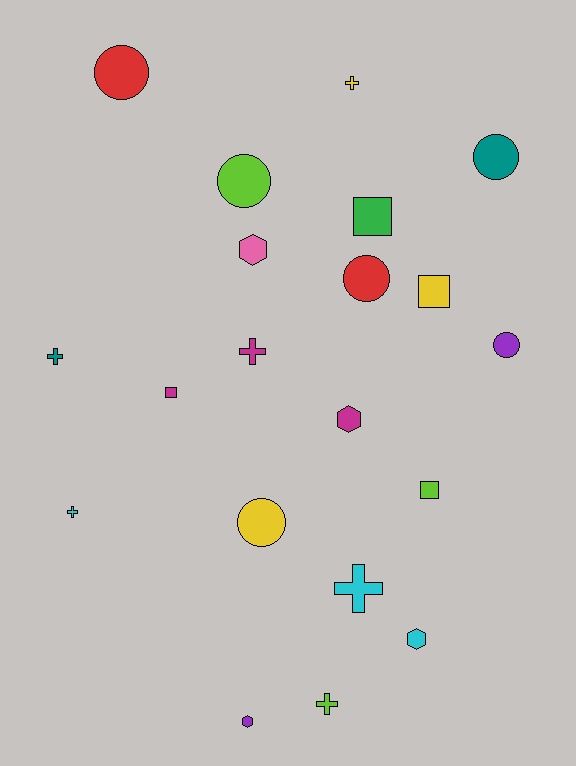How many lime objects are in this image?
There are 3 lime objects.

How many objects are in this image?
There are 20 objects.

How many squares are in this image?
There are 4 squares.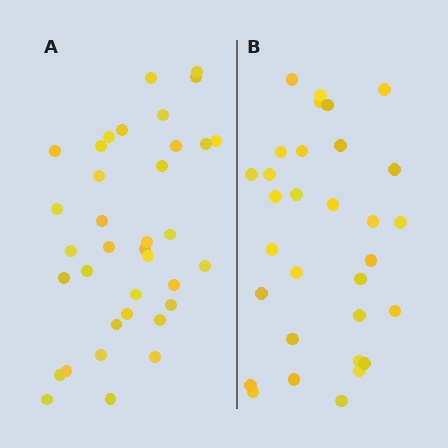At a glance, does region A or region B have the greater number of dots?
Region A (the left region) has more dots.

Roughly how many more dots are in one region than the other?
Region A has about 5 more dots than region B.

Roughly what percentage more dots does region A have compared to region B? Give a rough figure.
About 15% more.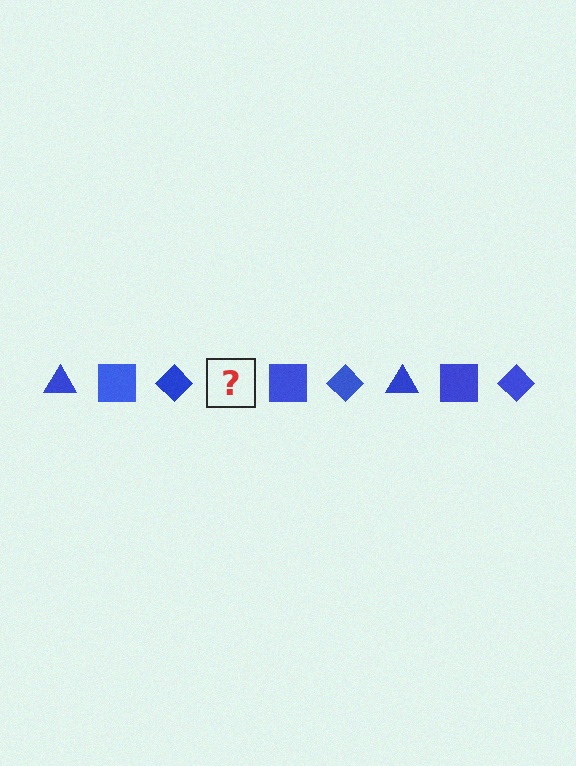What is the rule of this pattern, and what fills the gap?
The rule is that the pattern cycles through triangle, square, diamond shapes in blue. The gap should be filled with a blue triangle.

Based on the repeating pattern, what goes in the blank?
The blank should be a blue triangle.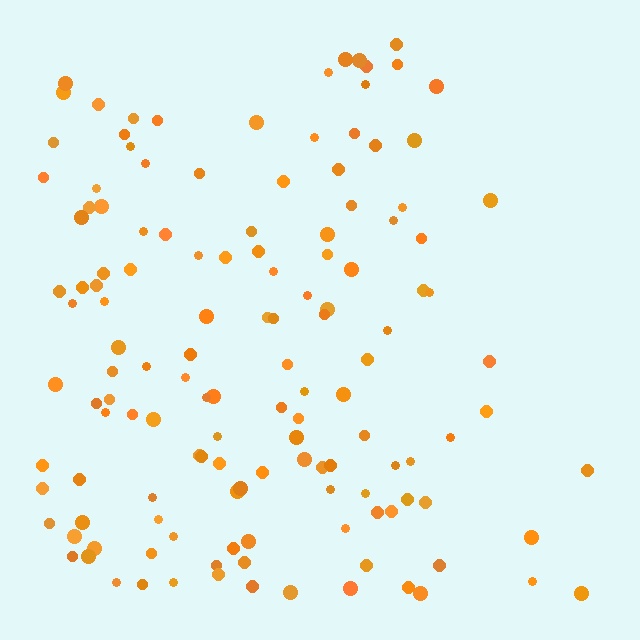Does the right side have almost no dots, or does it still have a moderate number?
Still a moderate number, just noticeably fewer than the left.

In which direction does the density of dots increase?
From right to left, with the left side densest.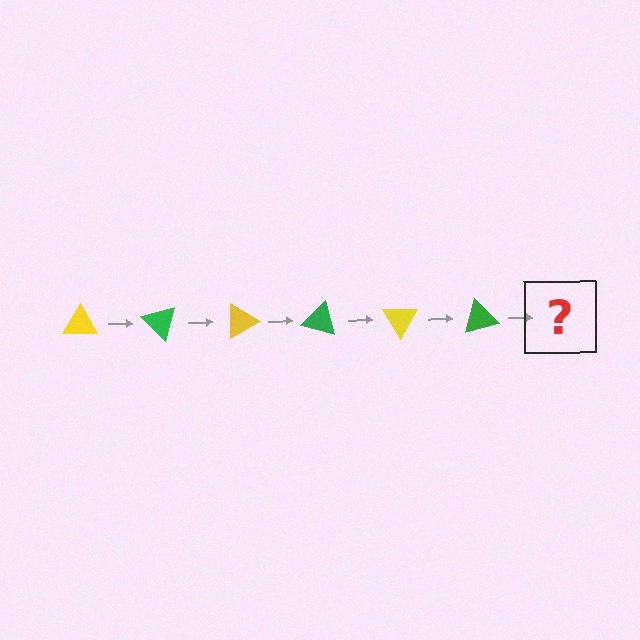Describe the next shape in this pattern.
It should be a yellow triangle, rotated 270 degrees from the start.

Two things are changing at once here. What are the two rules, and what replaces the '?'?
The two rules are that it rotates 45 degrees each step and the color cycles through yellow and green. The '?' should be a yellow triangle, rotated 270 degrees from the start.